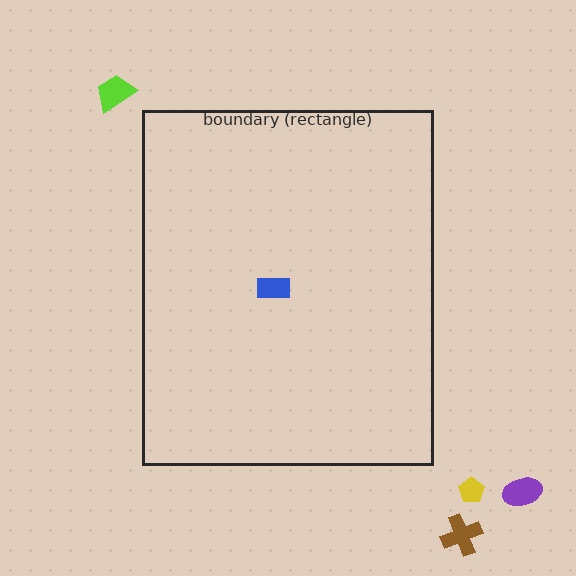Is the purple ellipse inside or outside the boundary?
Outside.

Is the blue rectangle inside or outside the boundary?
Inside.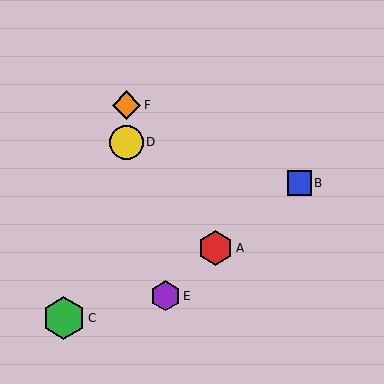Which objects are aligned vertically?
Objects D, F are aligned vertically.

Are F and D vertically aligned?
Yes, both are at x≈126.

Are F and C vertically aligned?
No, F is at x≈126 and C is at x≈64.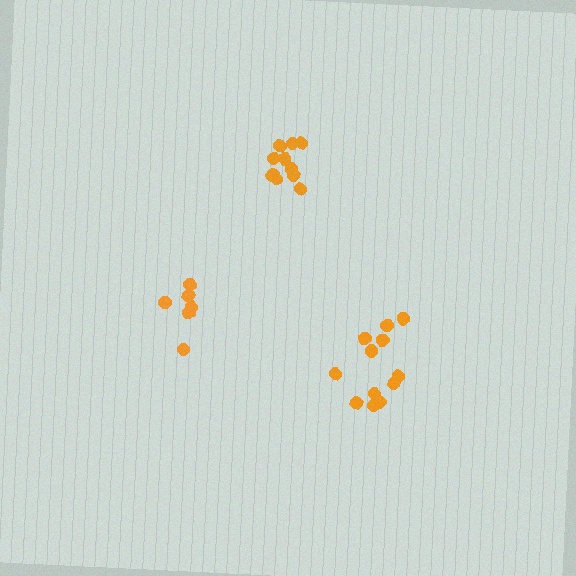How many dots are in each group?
Group 1: 10 dots, Group 2: 6 dots, Group 3: 12 dots (28 total).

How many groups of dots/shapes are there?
There are 3 groups.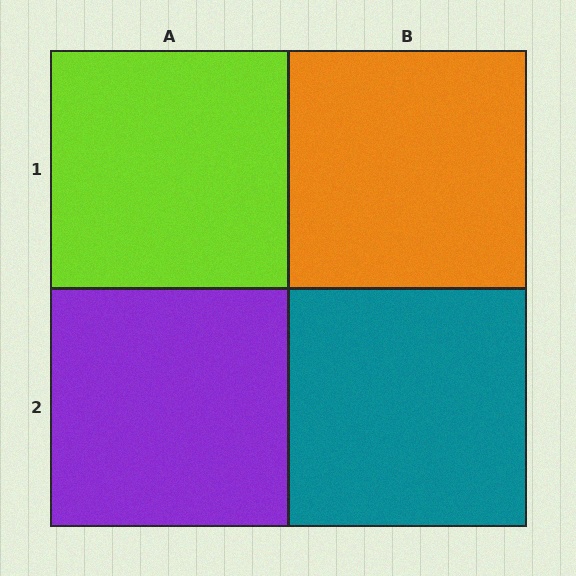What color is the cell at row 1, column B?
Orange.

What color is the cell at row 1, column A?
Lime.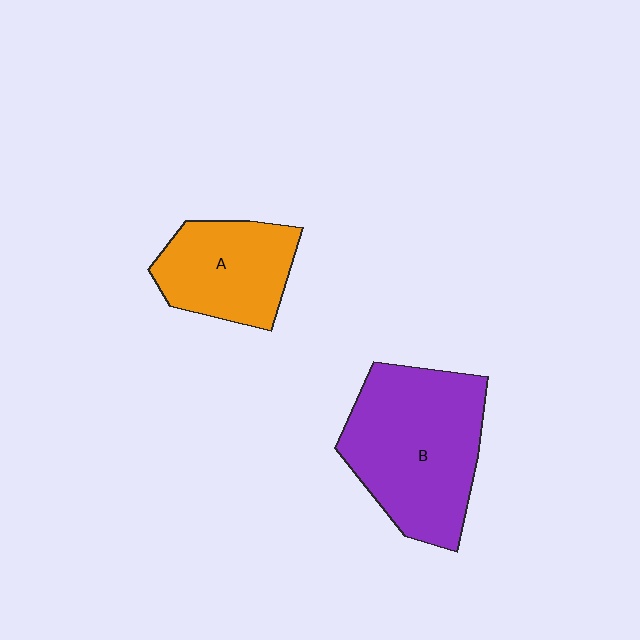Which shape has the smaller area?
Shape A (orange).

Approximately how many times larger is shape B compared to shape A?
Approximately 1.6 times.